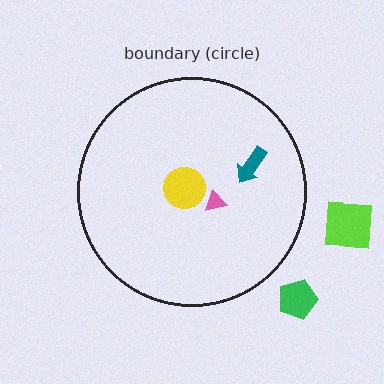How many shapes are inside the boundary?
3 inside, 2 outside.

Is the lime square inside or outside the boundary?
Outside.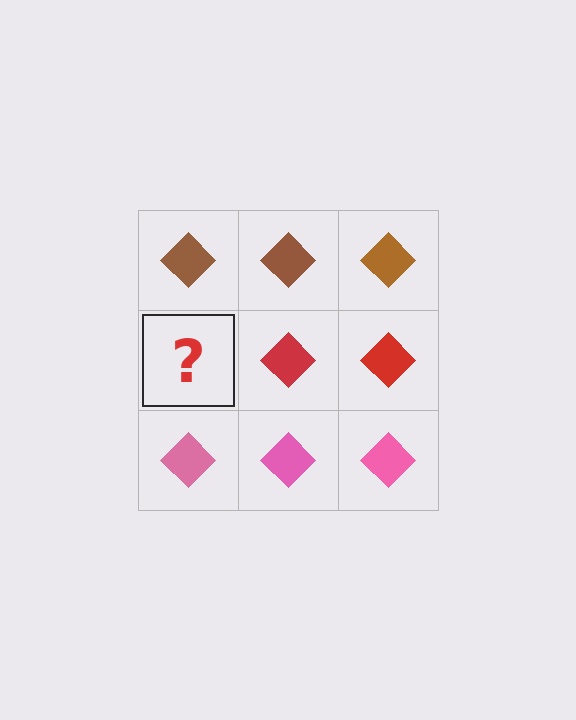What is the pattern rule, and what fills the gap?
The rule is that each row has a consistent color. The gap should be filled with a red diamond.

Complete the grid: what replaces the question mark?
The question mark should be replaced with a red diamond.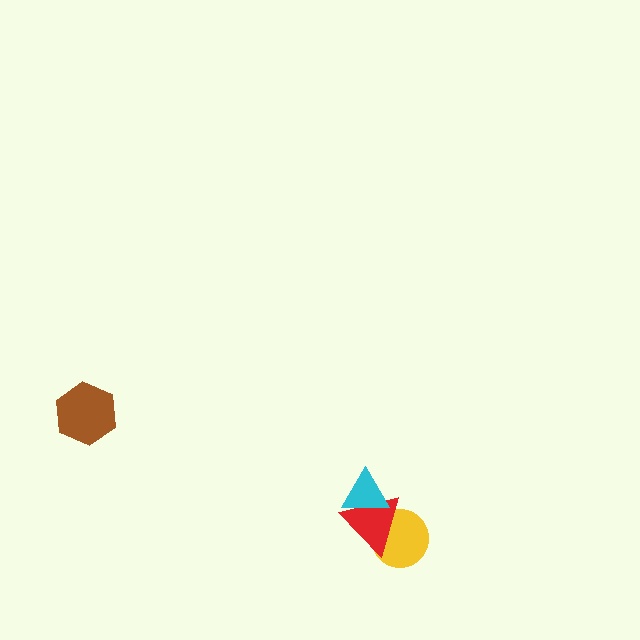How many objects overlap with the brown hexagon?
0 objects overlap with the brown hexagon.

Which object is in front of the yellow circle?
The red triangle is in front of the yellow circle.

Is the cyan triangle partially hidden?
No, no other shape covers it.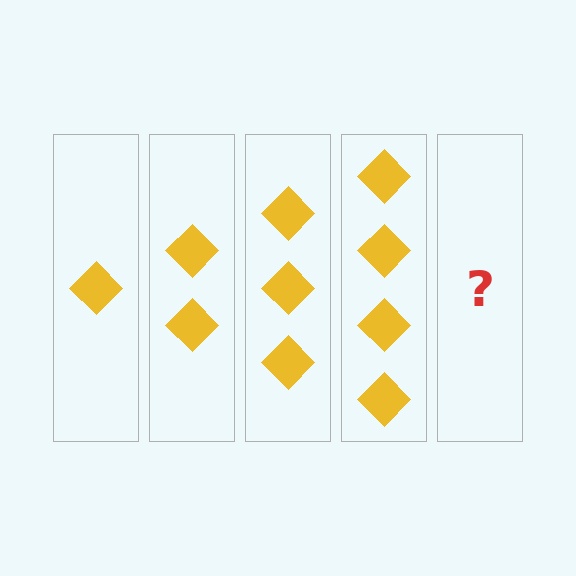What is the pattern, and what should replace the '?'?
The pattern is that each step adds one more diamond. The '?' should be 5 diamonds.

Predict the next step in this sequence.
The next step is 5 diamonds.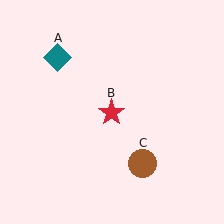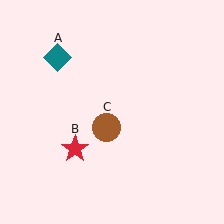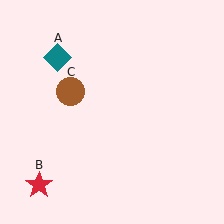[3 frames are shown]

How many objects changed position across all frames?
2 objects changed position: red star (object B), brown circle (object C).